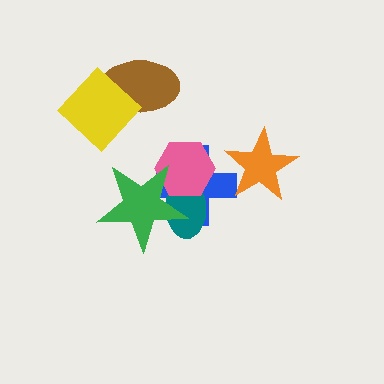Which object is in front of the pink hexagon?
The green star is in front of the pink hexagon.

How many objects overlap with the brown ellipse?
1 object overlaps with the brown ellipse.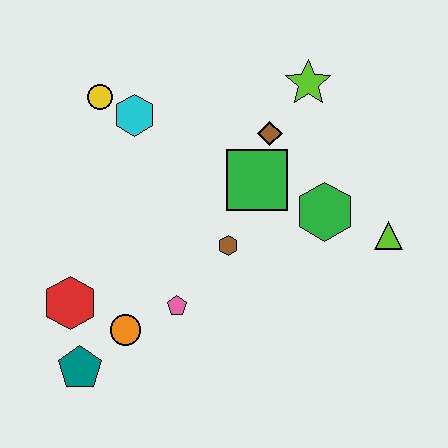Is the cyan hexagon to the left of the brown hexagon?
Yes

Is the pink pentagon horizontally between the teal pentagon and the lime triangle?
Yes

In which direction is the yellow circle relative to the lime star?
The yellow circle is to the left of the lime star.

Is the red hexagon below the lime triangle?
Yes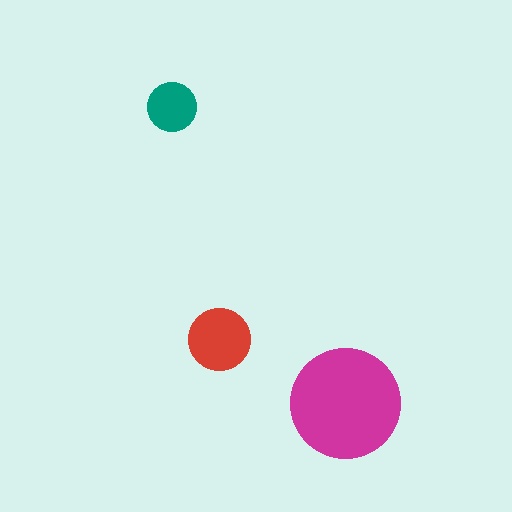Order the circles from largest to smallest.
the magenta one, the red one, the teal one.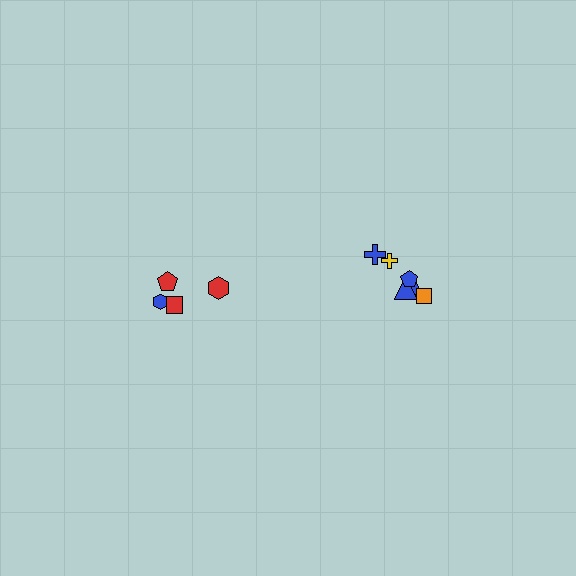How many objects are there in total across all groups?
There are 10 objects.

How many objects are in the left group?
There are 4 objects.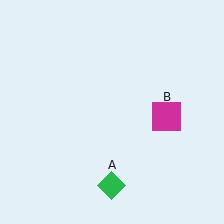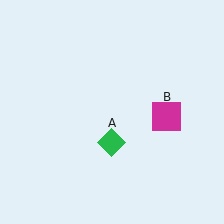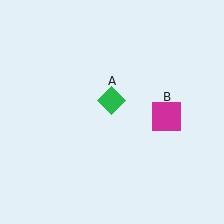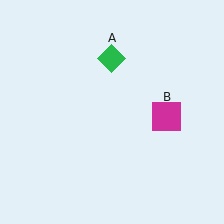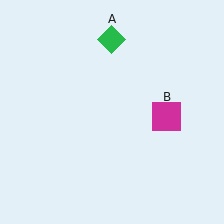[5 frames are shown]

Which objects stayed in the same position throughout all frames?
Magenta square (object B) remained stationary.